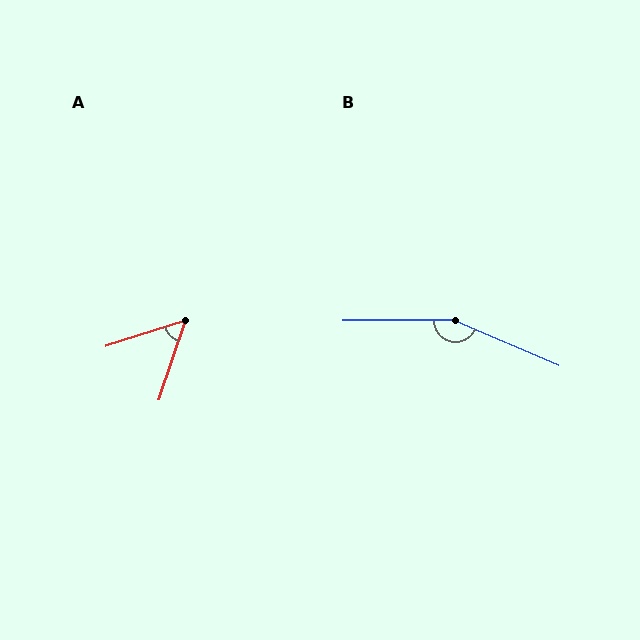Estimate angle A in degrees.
Approximately 54 degrees.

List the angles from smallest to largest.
A (54°), B (156°).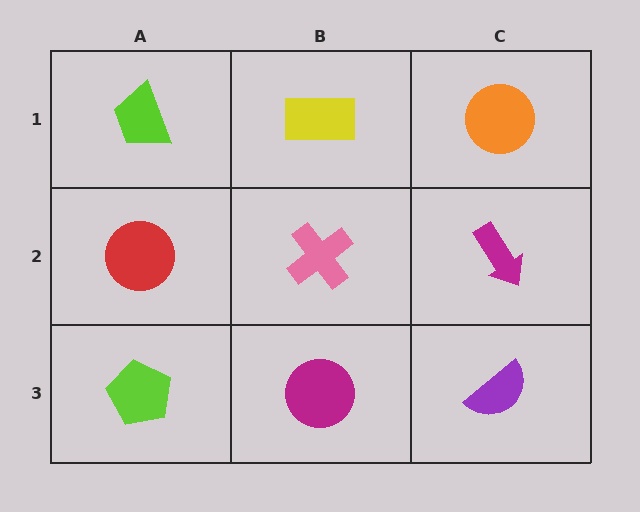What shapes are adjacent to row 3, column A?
A red circle (row 2, column A), a magenta circle (row 3, column B).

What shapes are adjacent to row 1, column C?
A magenta arrow (row 2, column C), a yellow rectangle (row 1, column B).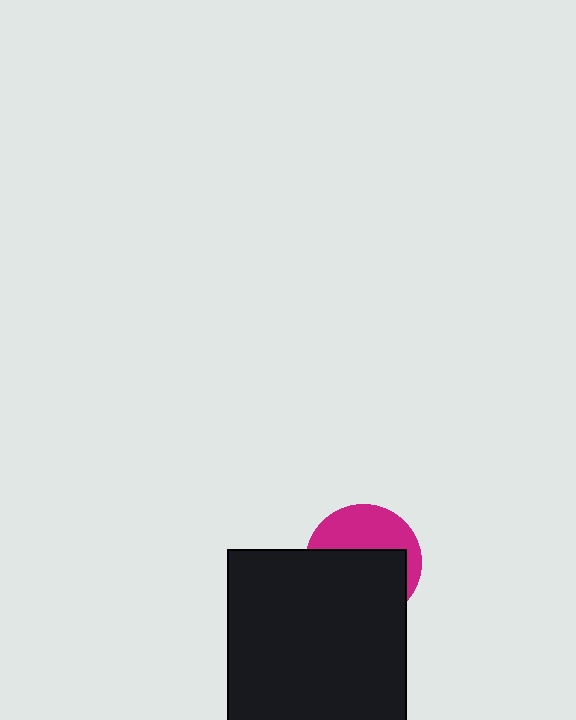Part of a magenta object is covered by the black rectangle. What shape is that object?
It is a circle.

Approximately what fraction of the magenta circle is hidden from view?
Roughly 59% of the magenta circle is hidden behind the black rectangle.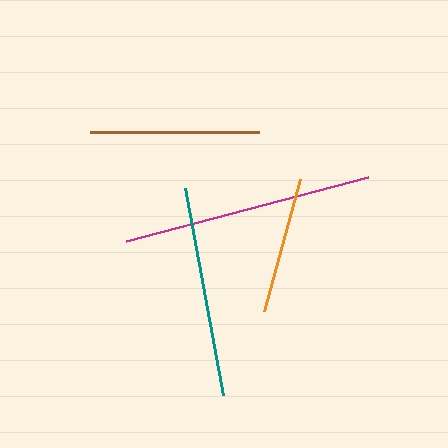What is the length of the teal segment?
The teal segment is approximately 211 pixels long.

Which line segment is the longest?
The magenta line is the longest at approximately 251 pixels.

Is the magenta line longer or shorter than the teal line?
The magenta line is longer than the teal line.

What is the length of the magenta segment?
The magenta segment is approximately 251 pixels long.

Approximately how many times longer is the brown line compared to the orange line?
The brown line is approximately 1.2 times the length of the orange line.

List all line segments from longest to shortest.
From longest to shortest: magenta, teal, brown, orange.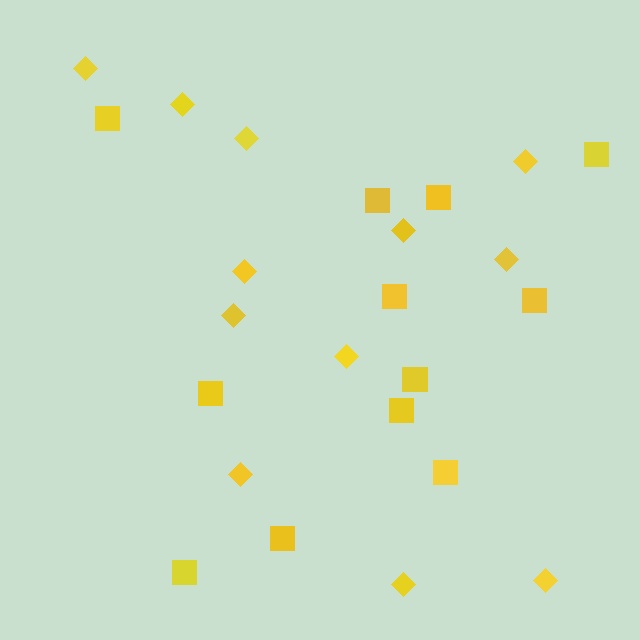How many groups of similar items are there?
There are 2 groups: one group of diamonds (12) and one group of squares (12).